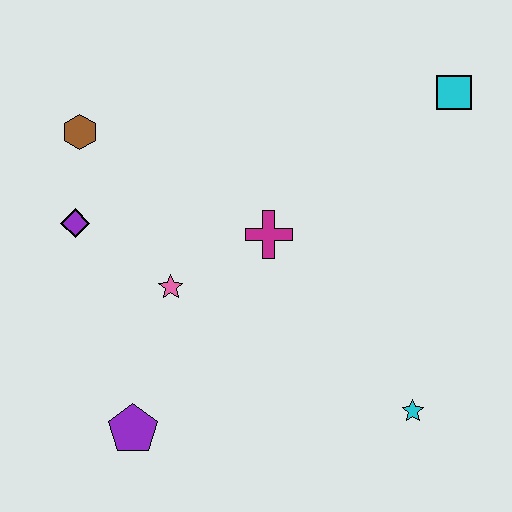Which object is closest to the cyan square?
The magenta cross is closest to the cyan square.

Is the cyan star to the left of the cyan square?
Yes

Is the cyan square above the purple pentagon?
Yes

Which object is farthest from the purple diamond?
The cyan square is farthest from the purple diamond.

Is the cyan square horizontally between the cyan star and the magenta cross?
No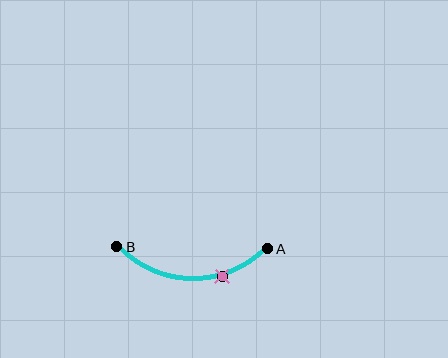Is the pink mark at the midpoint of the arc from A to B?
No. The pink mark lies on the arc but is closer to endpoint A. The arc midpoint would be at the point on the curve equidistant along the arc from both A and B.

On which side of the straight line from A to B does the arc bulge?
The arc bulges below the straight line connecting A and B.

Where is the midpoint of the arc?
The arc midpoint is the point on the curve farthest from the straight line joining A and B. It sits below that line.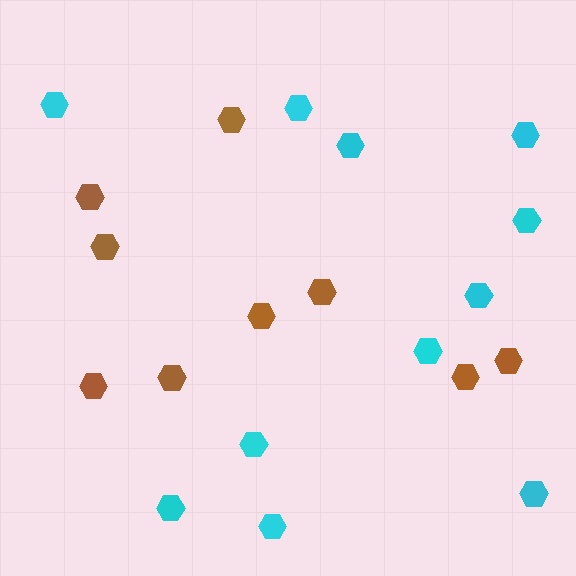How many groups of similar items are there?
There are 2 groups: one group of brown hexagons (9) and one group of cyan hexagons (11).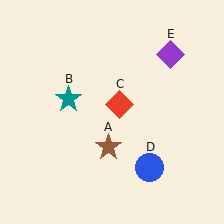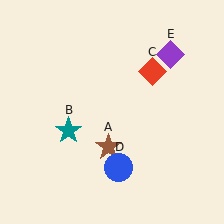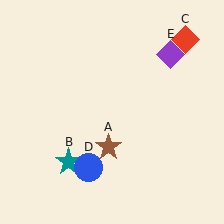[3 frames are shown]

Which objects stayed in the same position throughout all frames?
Brown star (object A) and purple diamond (object E) remained stationary.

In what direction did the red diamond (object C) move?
The red diamond (object C) moved up and to the right.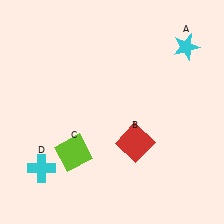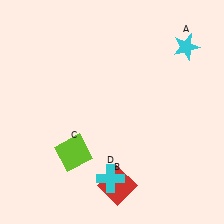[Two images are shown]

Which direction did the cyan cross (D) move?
The cyan cross (D) moved right.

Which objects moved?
The objects that moved are: the red square (B), the cyan cross (D).